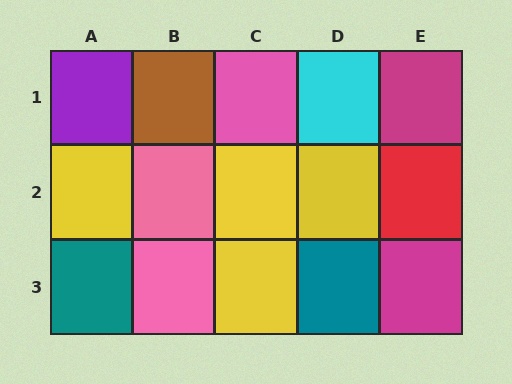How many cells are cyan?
1 cell is cyan.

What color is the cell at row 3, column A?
Teal.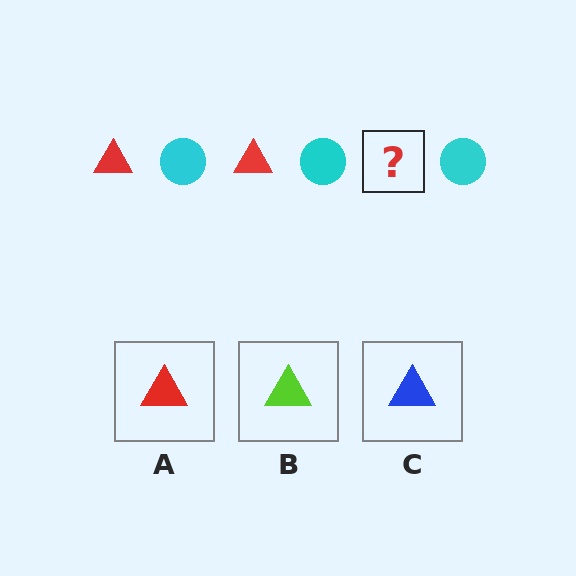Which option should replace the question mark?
Option A.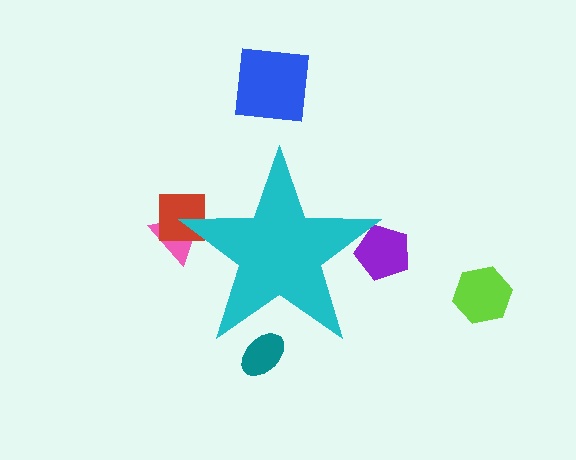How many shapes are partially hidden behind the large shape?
4 shapes are partially hidden.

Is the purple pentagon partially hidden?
Yes, the purple pentagon is partially hidden behind the cyan star.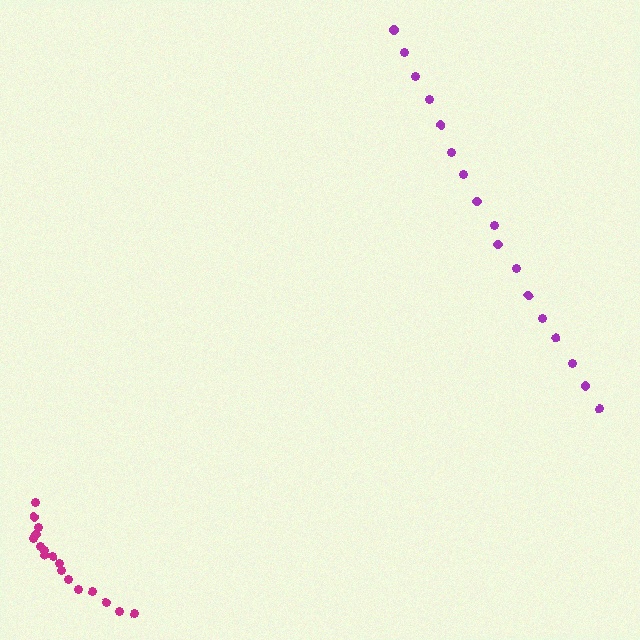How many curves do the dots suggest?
There are 2 distinct paths.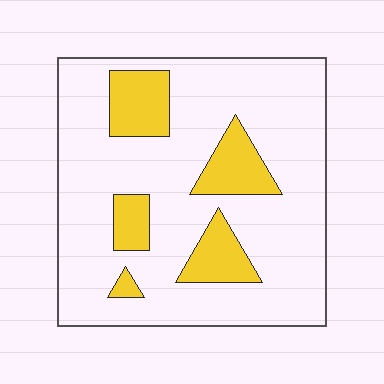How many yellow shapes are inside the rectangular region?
5.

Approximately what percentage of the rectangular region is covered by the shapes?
Approximately 20%.